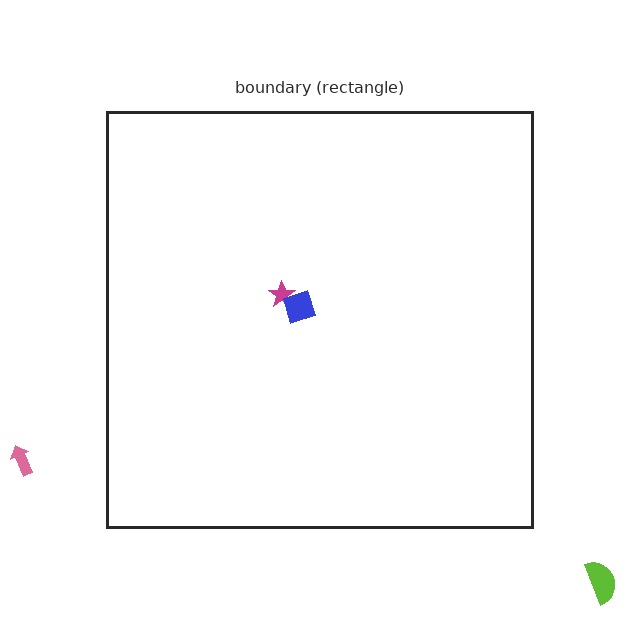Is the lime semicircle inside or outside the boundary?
Outside.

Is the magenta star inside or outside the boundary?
Inside.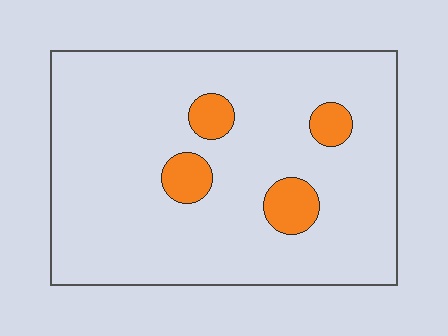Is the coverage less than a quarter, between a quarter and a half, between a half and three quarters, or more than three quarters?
Less than a quarter.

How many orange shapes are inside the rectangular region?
4.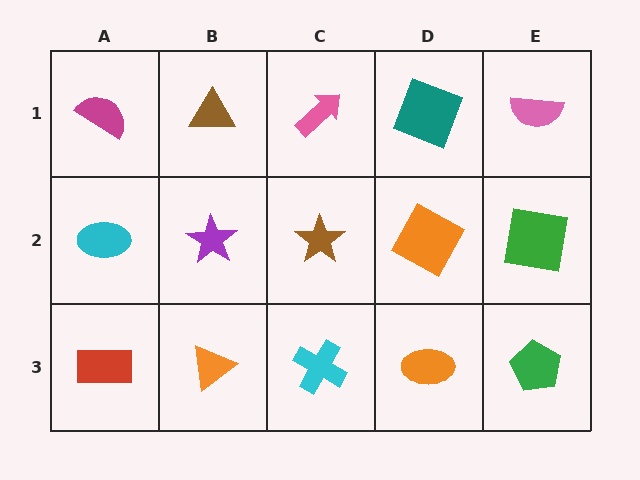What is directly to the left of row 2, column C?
A purple star.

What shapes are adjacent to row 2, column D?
A teal square (row 1, column D), an orange ellipse (row 3, column D), a brown star (row 2, column C), a green square (row 2, column E).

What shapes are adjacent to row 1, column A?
A cyan ellipse (row 2, column A), a brown triangle (row 1, column B).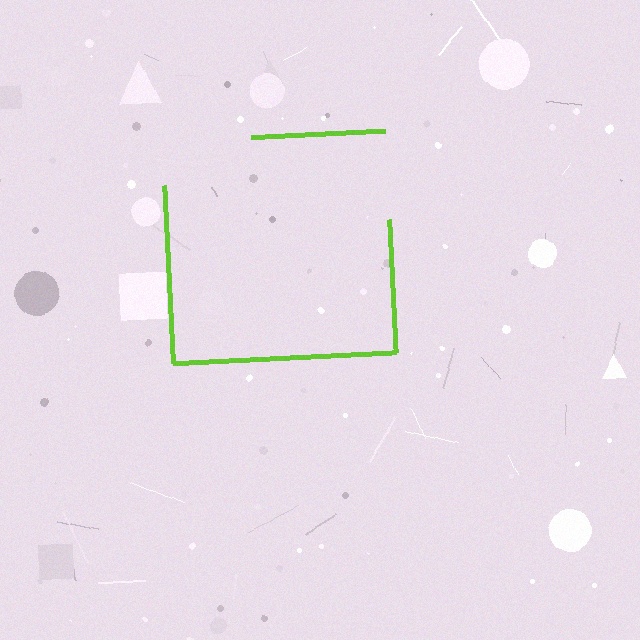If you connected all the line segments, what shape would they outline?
They would outline a square.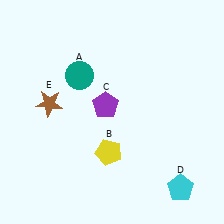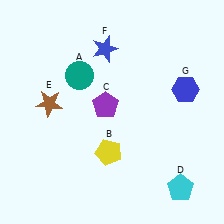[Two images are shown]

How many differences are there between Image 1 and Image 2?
There are 2 differences between the two images.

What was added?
A blue star (F), a blue hexagon (G) were added in Image 2.